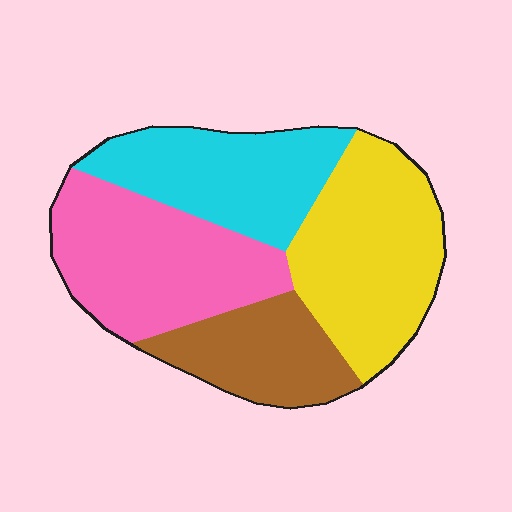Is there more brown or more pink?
Pink.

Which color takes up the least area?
Brown, at roughly 15%.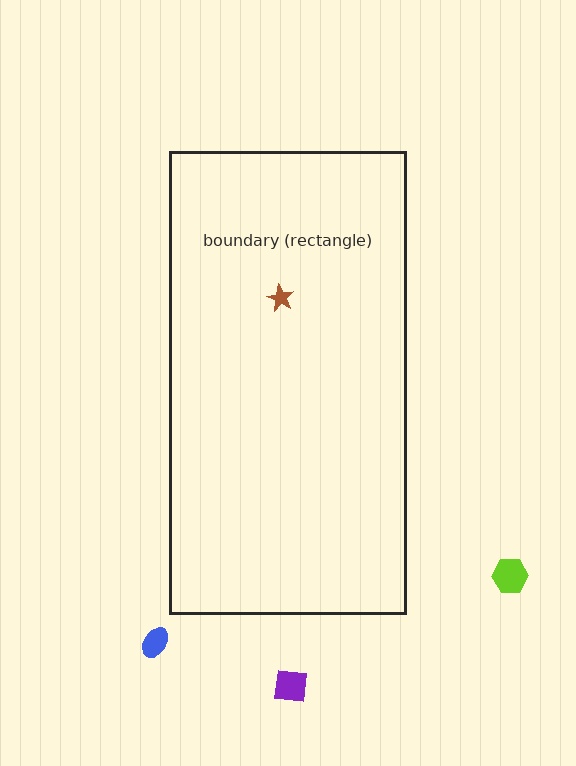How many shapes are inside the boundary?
1 inside, 3 outside.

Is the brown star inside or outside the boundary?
Inside.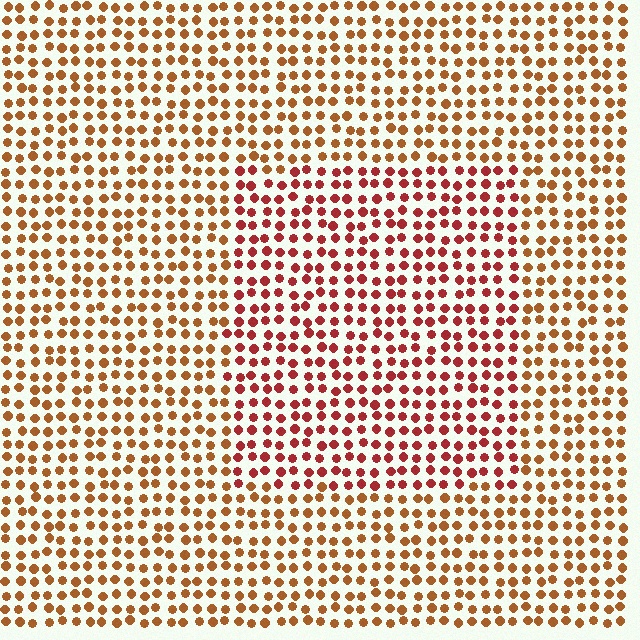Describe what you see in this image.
The image is filled with small brown elements in a uniform arrangement. A rectangle-shaped region is visible where the elements are tinted to a slightly different hue, forming a subtle color boundary.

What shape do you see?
I see a rectangle.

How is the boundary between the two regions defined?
The boundary is defined purely by a slight shift in hue (about 29 degrees). Spacing, size, and orientation are identical on both sides.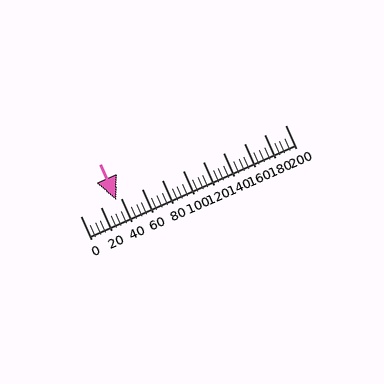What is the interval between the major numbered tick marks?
The major tick marks are spaced 20 units apart.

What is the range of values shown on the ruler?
The ruler shows values from 0 to 200.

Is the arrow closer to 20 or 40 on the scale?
The arrow is closer to 40.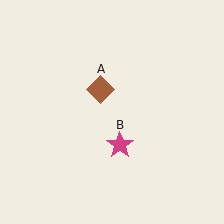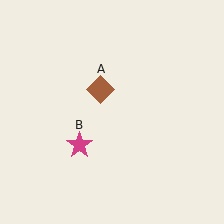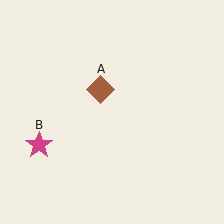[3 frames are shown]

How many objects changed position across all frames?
1 object changed position: magenta star (object B).